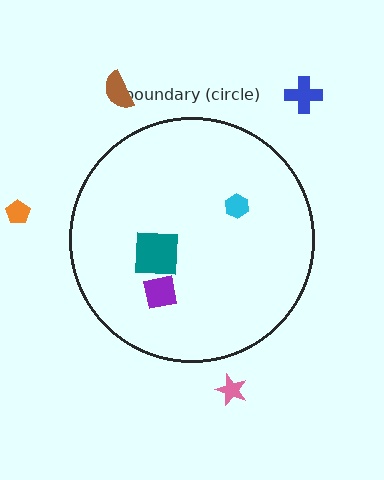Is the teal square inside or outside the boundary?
Inside.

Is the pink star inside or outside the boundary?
Outside.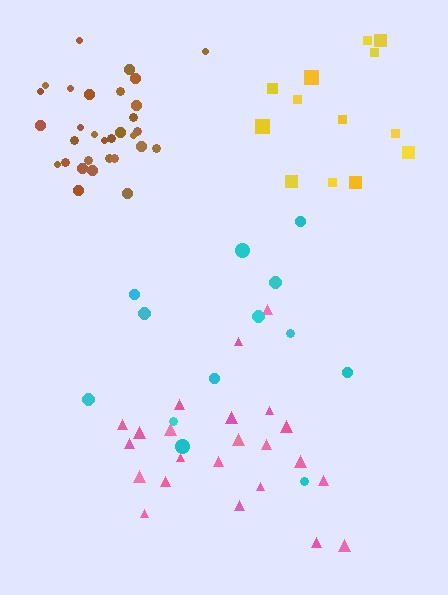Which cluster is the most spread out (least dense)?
Cyan.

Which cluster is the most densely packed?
Brown.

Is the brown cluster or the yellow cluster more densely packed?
Brown.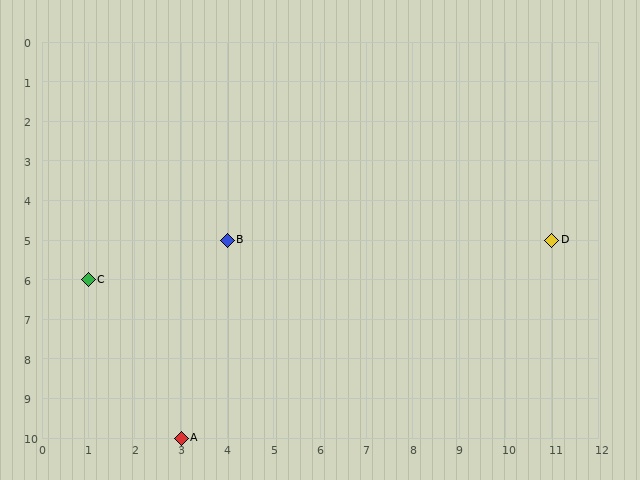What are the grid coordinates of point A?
Point A is at grid coordinates (3, 10).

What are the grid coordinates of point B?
Point B is at grid coordinates (4, 5).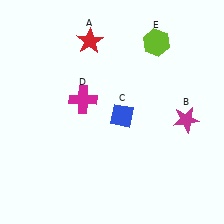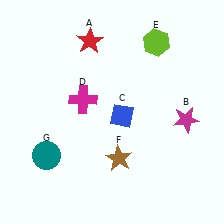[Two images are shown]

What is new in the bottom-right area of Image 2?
A brown star (F) was added in the bottom-right area of Image 2.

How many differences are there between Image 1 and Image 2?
There are 2 differences between the two images.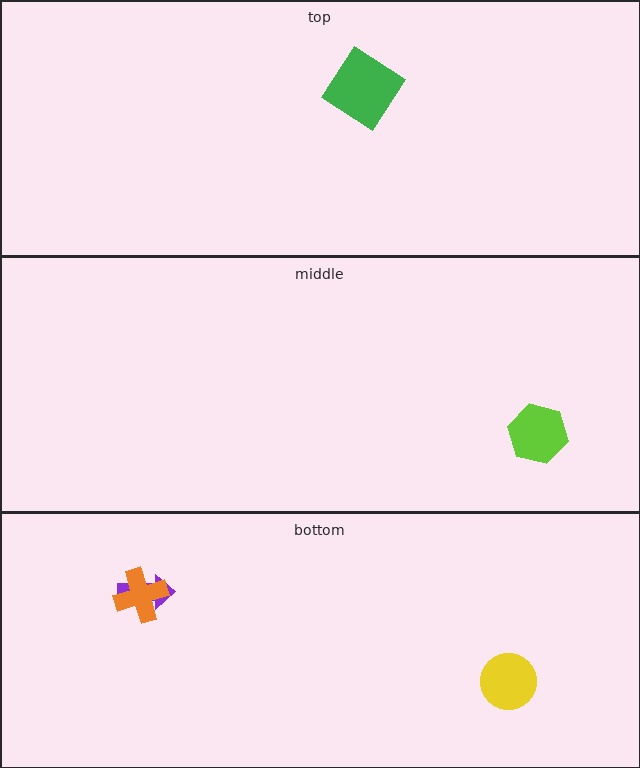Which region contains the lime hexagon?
The middle region.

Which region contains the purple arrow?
The bottom region.